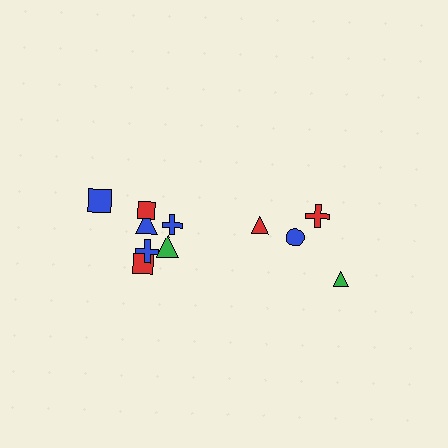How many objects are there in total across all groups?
There are 11 objects.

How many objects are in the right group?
There are 4 objects.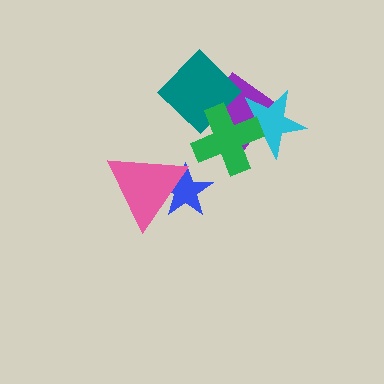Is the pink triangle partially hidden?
No, no other shape covers it.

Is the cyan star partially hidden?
Yes, it is partially covered by another shape.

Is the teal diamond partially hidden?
Yes, it is partially covered by another shape.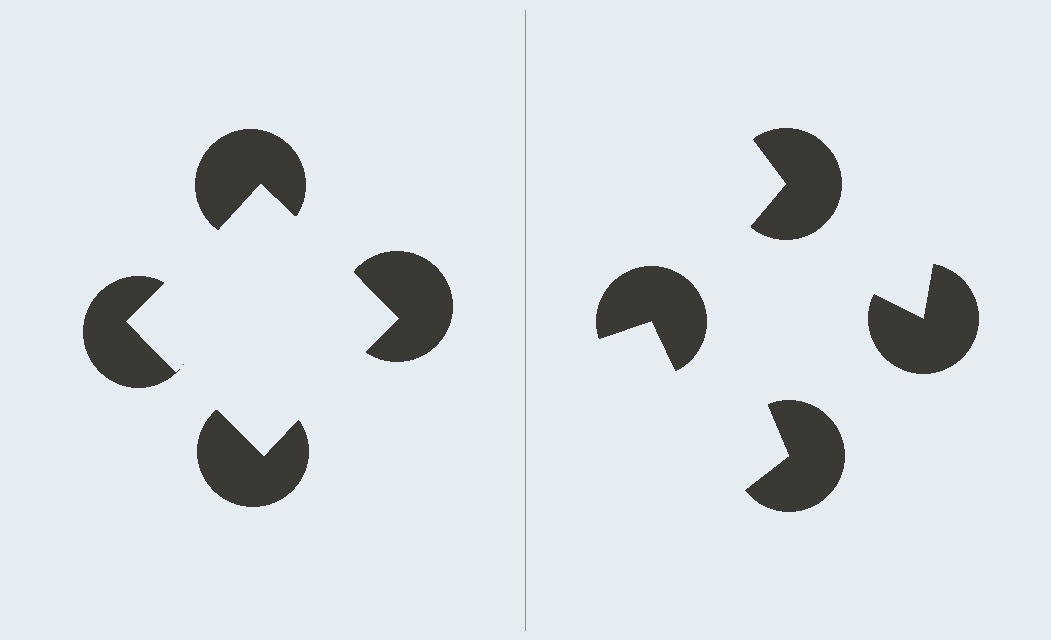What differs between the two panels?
The pac-man discs are positioned identically on both sides; only the wedge orientations differ. On the left they align to a square; on the right they are misaligned.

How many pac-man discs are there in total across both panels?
8 — 4 on each side.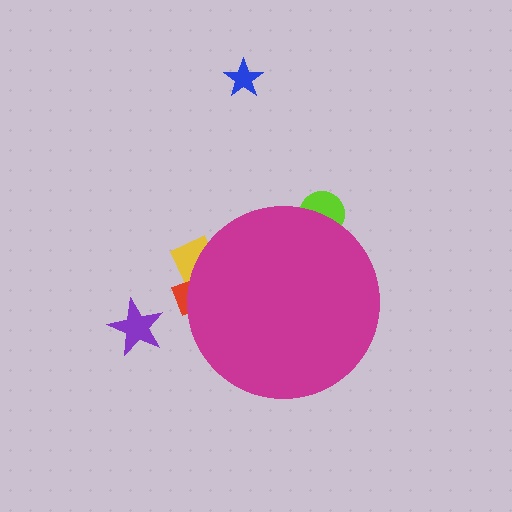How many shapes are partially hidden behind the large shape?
3 shapes are partially hidden.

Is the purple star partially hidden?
No, the purple star is fully visible.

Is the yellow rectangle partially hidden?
Yes, the yellow rectangle is partially hidden behind the magenta circle.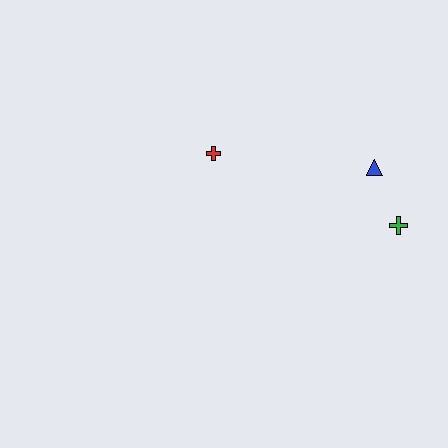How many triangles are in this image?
There is 1 triangle.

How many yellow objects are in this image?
There are no yellow objects.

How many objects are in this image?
There are 3 objects.